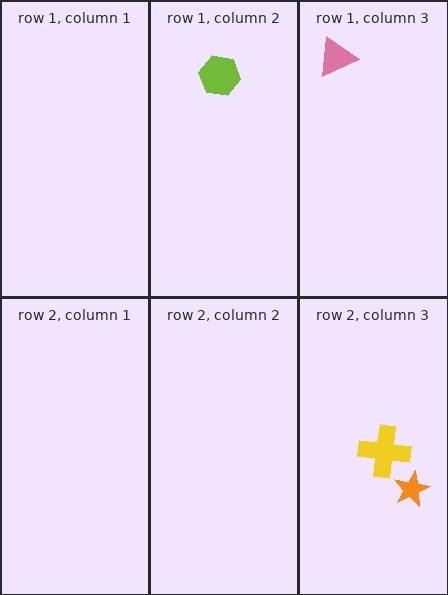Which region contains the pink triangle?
The row 1, column 3 region.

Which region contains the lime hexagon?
The row 1, column 2 region.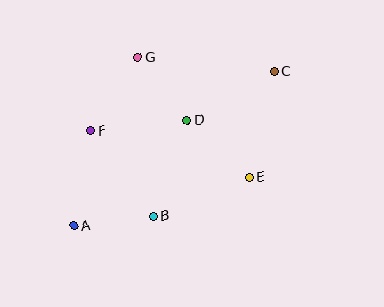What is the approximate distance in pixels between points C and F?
The distance between C and F is approximately 193 pixels.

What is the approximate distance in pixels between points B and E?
The distance between B and E is approximately 103 pixels.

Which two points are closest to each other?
Points D and G are closest to each other.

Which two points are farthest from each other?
Points A and C are farthest from each other.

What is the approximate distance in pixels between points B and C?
The distance between B and C is approximately 188 pixels.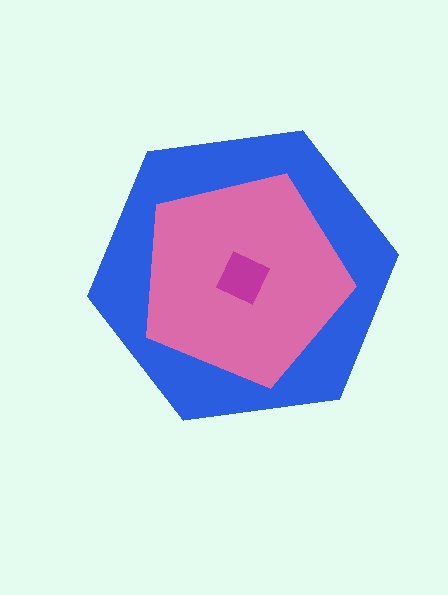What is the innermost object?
The magenta diamond.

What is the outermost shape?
The blue hexagon.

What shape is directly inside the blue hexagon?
The pink pentagon.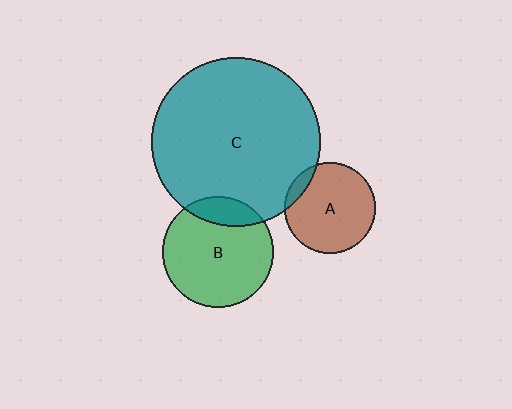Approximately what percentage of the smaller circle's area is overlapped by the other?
Approximately 10%.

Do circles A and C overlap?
Yes.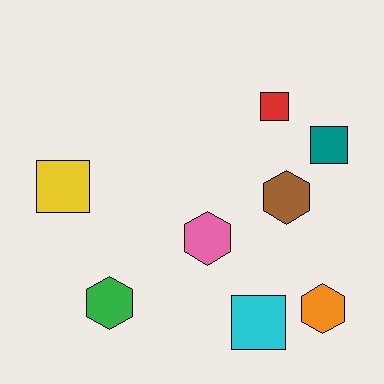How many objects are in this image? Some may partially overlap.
There are 8 objects.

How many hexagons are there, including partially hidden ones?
There are 4 hexagons.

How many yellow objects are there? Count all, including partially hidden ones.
There is 1 yellow object.